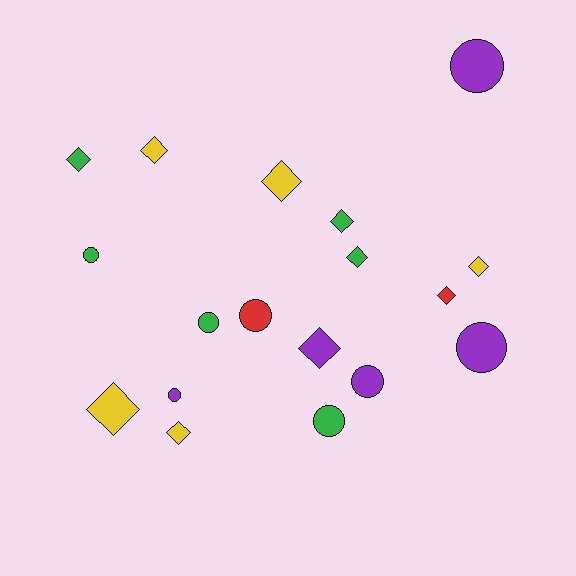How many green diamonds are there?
There are 3 green diamonds.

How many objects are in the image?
There are 18 objects.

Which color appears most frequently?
Green, with 6 objects.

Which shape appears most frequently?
Diamond, with 10 objects.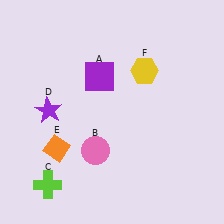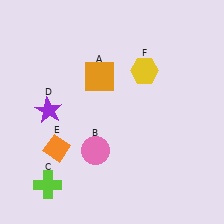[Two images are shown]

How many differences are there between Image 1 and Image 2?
There is 1 difference between the two images.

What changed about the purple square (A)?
In Image 1, A is purple. In Image 2, it changed to orange.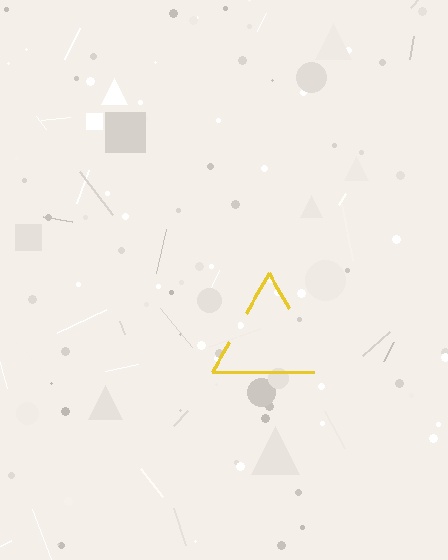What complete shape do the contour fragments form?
The contour fragments form a triangle.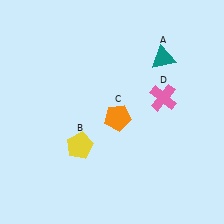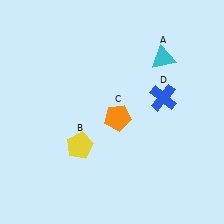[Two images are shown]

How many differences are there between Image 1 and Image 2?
There are 2 differences between the two images.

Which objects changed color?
A changed from teal to cyan. D changed from pink to blue.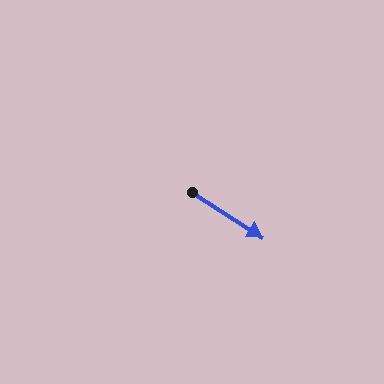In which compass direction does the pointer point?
Southeast.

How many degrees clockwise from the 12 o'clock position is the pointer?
Approximately 123 degrees.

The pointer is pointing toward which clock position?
Roughly 4 o'clock.